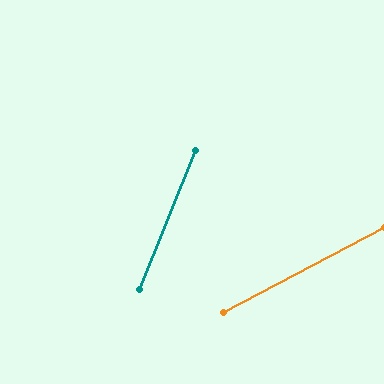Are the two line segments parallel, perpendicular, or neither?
Neither parallel nor perpendicular — they differ by about 40°.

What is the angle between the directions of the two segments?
Approximately 40 degrees.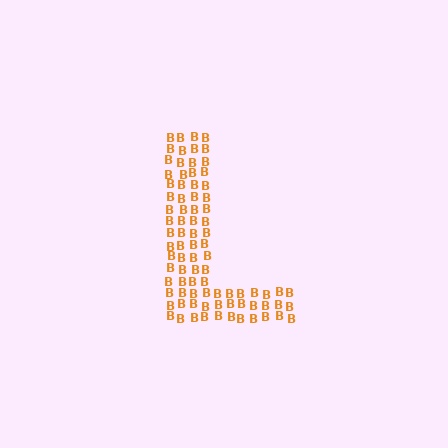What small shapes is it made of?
It is made of small letter B's.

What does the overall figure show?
The overall figure shows the letter L.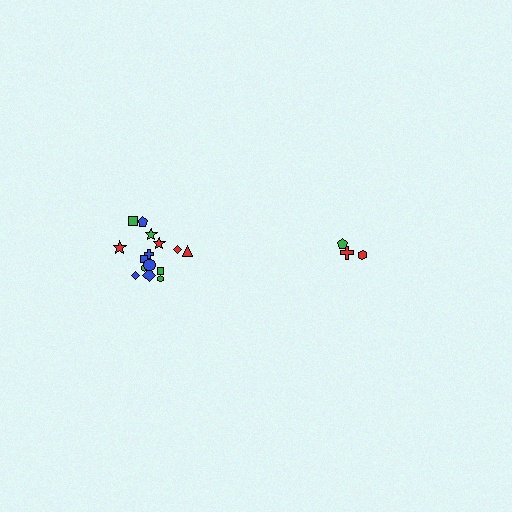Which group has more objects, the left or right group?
The left group.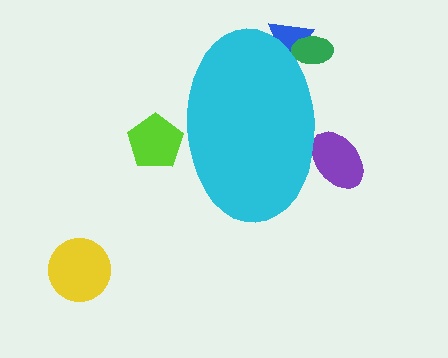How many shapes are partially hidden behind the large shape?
4 shapes are partially hidden.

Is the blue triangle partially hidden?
Yes, the blue triangle is partially hidden behind the cyan ellipse.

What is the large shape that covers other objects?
A cyan ellipse.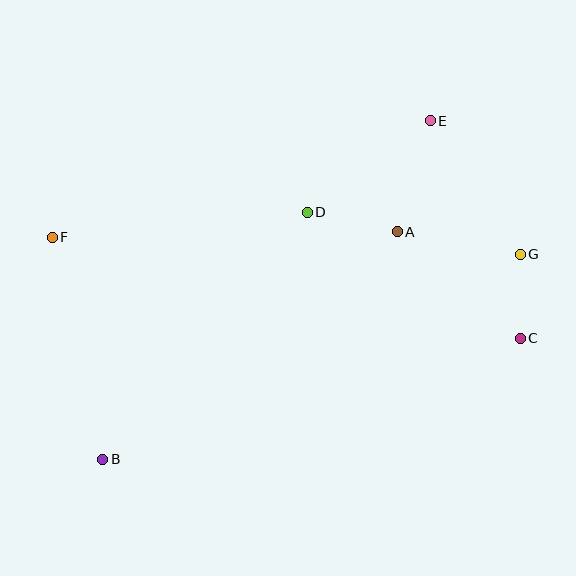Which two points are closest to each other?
Points C and G are closest to each other.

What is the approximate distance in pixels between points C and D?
The distance between C and D is approximately 247 pixels.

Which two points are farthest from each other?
Points C and F are farthest from each other.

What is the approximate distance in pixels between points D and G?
The distance between D and G is approximately 217 pixels.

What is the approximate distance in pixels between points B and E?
The distance between B and E is approximately 471 pixels.